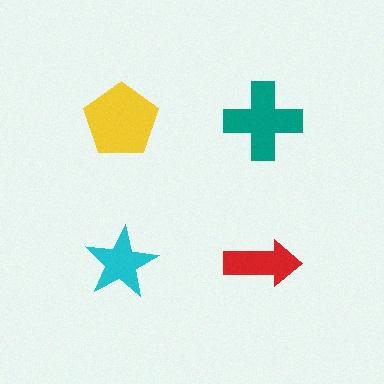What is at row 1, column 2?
A teal cross.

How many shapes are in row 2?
2 shapes.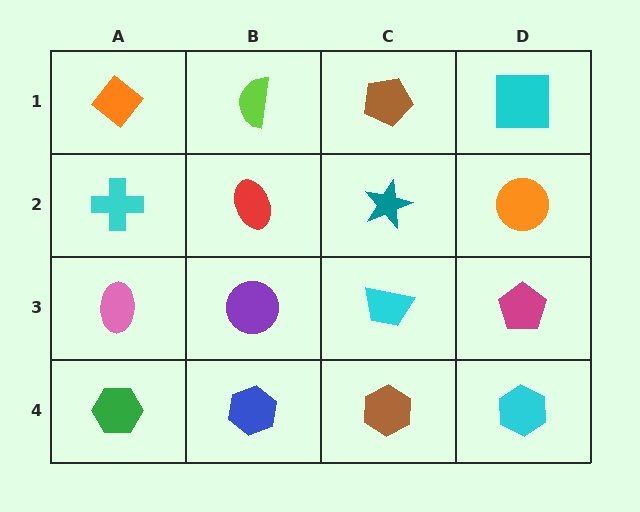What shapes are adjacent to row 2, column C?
A brown pentagon (row 1, column C), a cyan trapezoid (row 3, column C), a red ellipse (row 2, column B), an orange circle (row 2, column D).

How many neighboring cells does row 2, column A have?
3.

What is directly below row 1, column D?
An orange circle.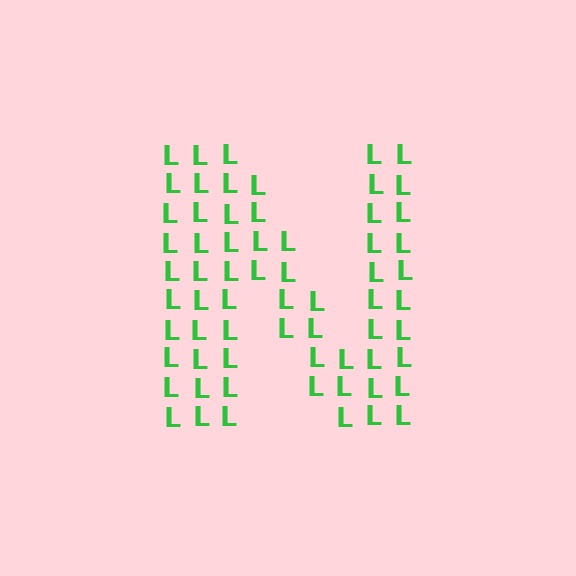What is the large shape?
The large shape is the letter N.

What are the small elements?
The small elements are letter L's.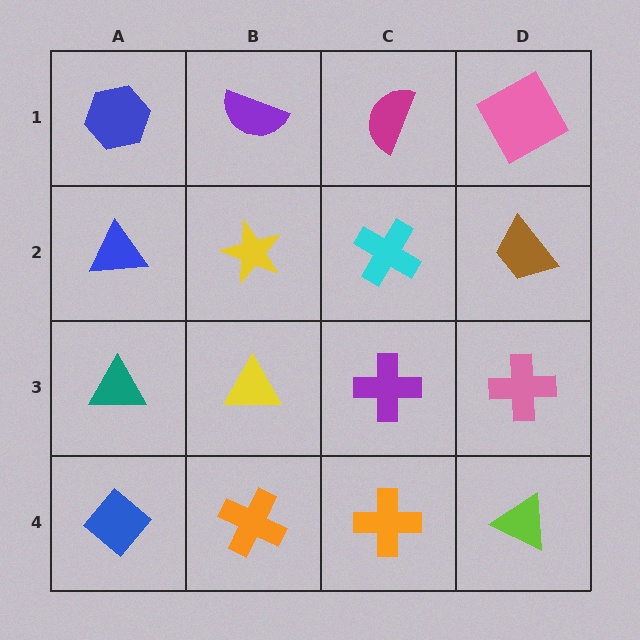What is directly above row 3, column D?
A brown trapezoid.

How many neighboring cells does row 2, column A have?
3.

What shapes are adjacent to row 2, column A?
A blue hexagon (row 1, column A), a teal triangle (row 3, column A), a yellow star (row 2, column B).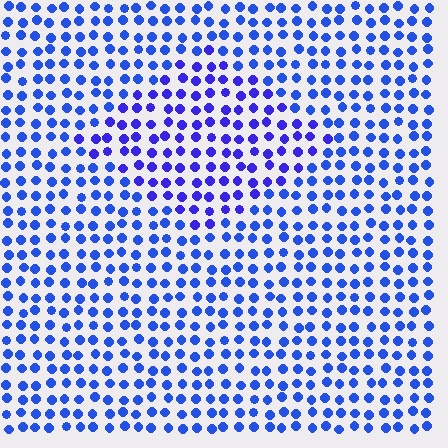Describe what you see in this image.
The image is filled with small blue elements in a uniform arrangement. A diamond-shaped region is visible where the elements are tinted to a slightly different hue, forming a subtle color boundary.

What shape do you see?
I see a diamond.